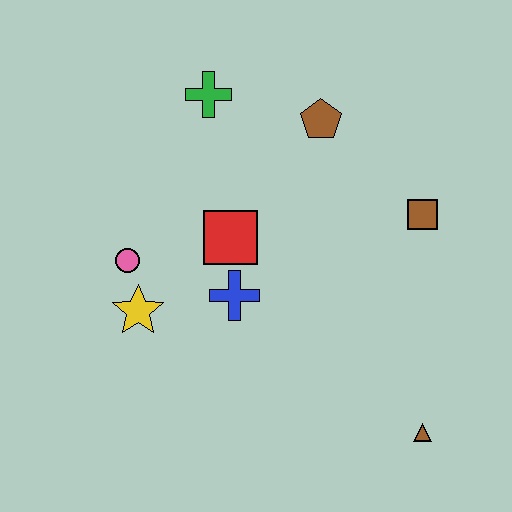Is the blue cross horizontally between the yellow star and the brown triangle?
Yes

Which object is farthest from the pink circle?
The brown triangle is farthest from the pink circle.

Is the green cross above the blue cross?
Yes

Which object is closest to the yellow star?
The pink circle is closest to the yellow star.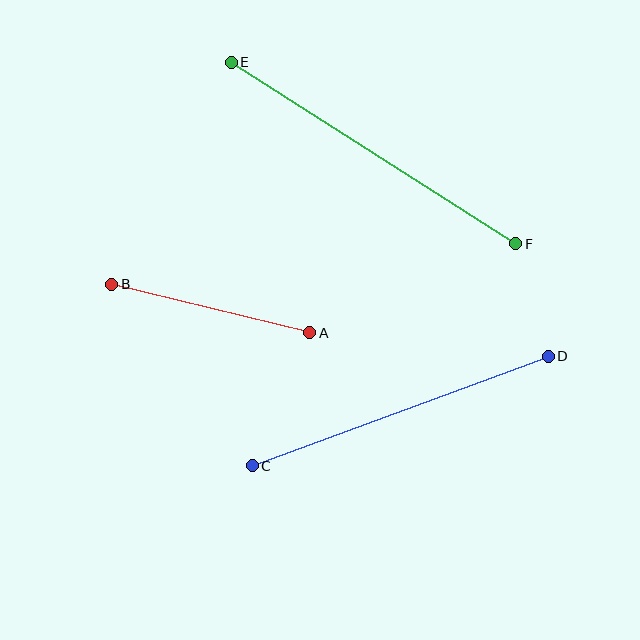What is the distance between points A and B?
The distance is approximately 204 pixels.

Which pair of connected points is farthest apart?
Points E and F are farthest apart.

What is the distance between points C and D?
The distance is approximately 315 pixels.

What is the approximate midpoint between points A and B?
The midpoint is at approximately (211, 309) pixels.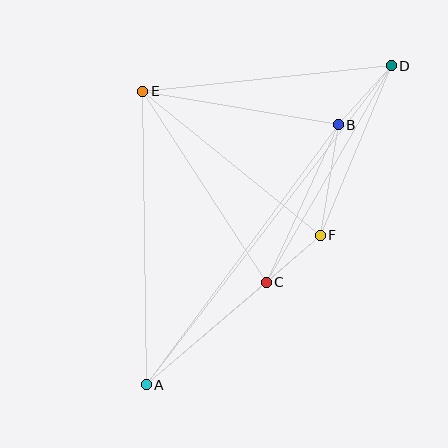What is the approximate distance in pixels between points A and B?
The distance between A and B is approximately 323 pixels.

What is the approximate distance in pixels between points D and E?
The distance between D and E is approximately 250 pixels.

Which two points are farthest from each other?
Points A and D are farthest from each other.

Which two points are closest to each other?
Points C and F are closest to each other.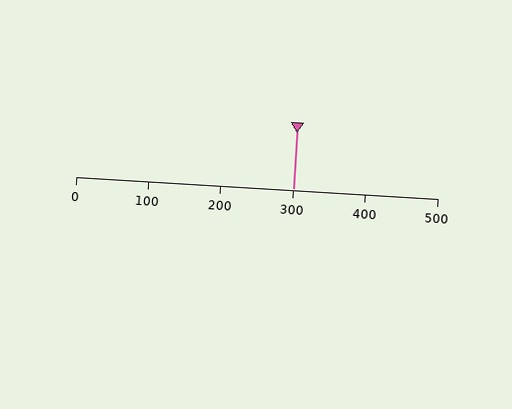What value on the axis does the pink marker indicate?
The marker indicates approximately 300.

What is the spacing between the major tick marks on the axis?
The major ticks are spaced 100 apart.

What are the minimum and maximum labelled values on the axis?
The axis runs from 0 to 500.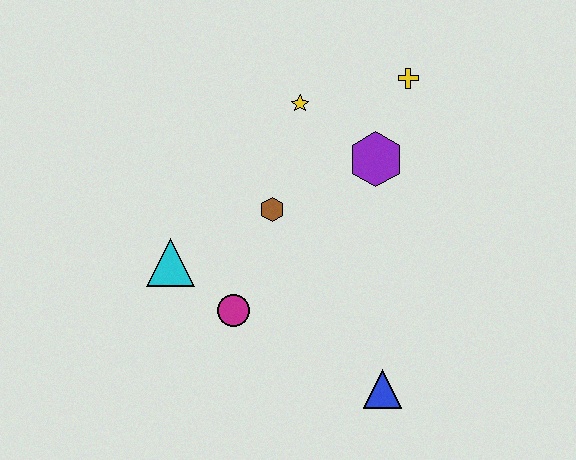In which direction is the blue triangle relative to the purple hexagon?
The blue triangle is below the purple hexagon.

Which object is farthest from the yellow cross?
The blue triangle is farthest from the yellow cross.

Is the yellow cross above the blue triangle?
Yes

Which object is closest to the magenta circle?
The cyan triangle is closest to the magenta circle.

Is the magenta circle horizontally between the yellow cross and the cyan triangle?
Yes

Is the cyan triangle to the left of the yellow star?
Yes